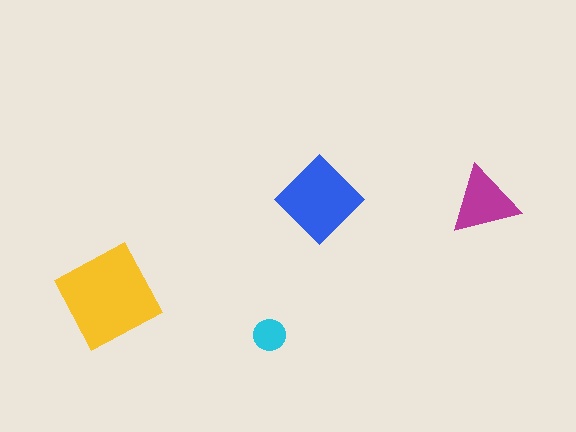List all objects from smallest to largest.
The cyan circle, the magenta triangle, the blue diamond, the yellow square.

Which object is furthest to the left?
The yellow square is leftmost.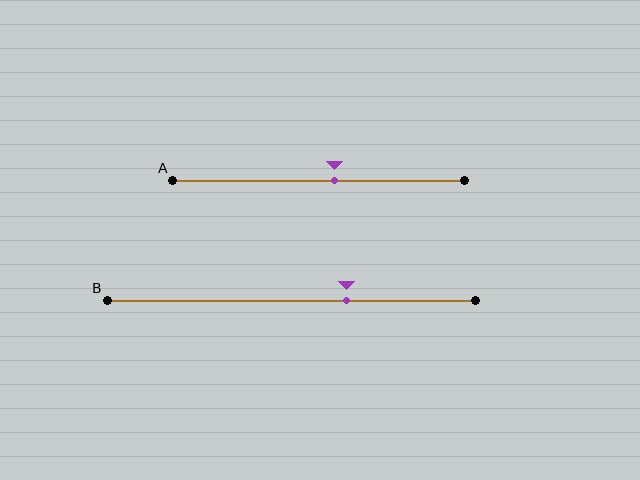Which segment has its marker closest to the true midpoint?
Segment A has its marker closest to the true midpoint.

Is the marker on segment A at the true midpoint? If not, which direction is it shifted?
No, the marker on segment A is shifted to the right by about 5% of the segment length.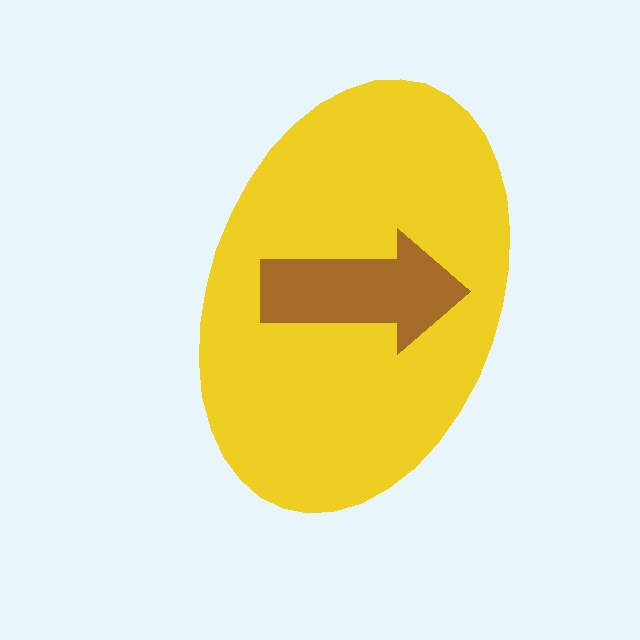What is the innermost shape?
The brown arrow.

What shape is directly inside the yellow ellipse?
The brown arrow.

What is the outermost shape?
The yellow ellipse.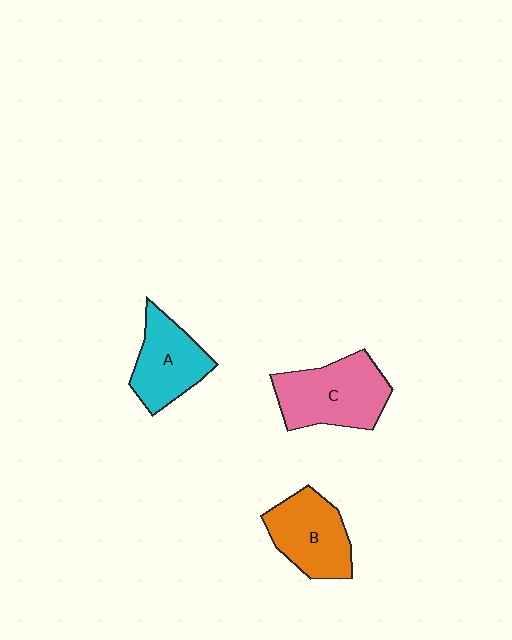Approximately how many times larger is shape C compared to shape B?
Approximately 1.2 times.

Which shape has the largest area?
Shape C (pink).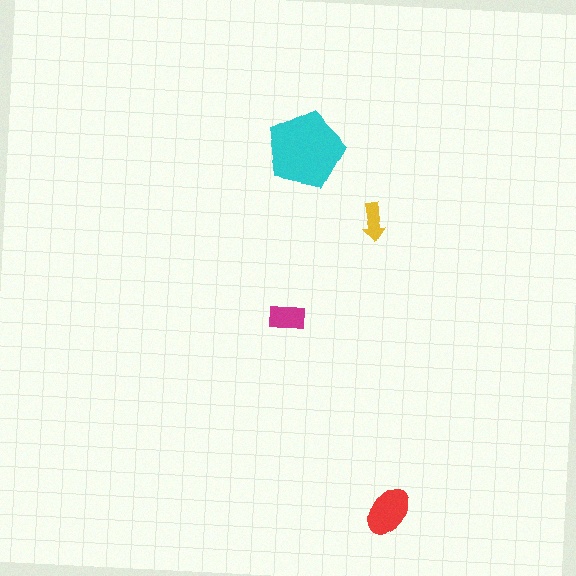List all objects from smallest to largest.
The yellow arrow, the magenta rectangle, the red ellipse, the cyan pentagon.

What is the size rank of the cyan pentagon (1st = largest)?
1st.